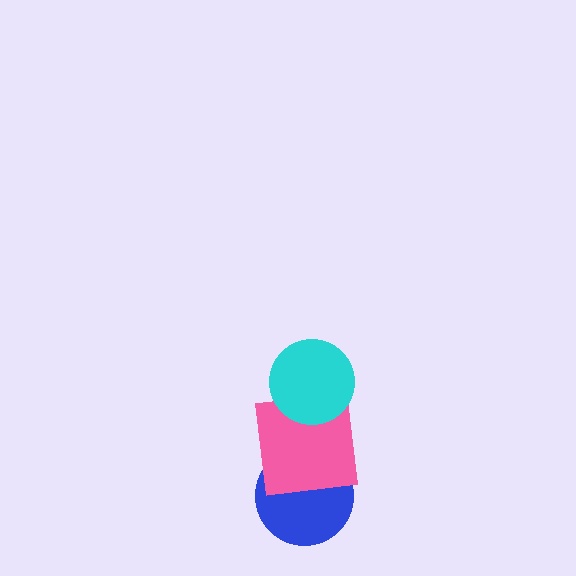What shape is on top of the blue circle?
The pink square is on top of the blue circle.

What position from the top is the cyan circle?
The cyan circle is 1st from the top.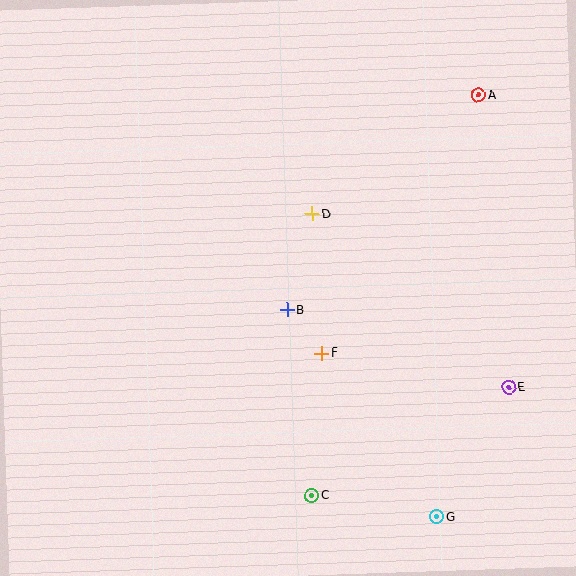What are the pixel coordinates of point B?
Point B is at (287, 310).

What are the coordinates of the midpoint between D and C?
The midpoint between D and C is at (312, 355).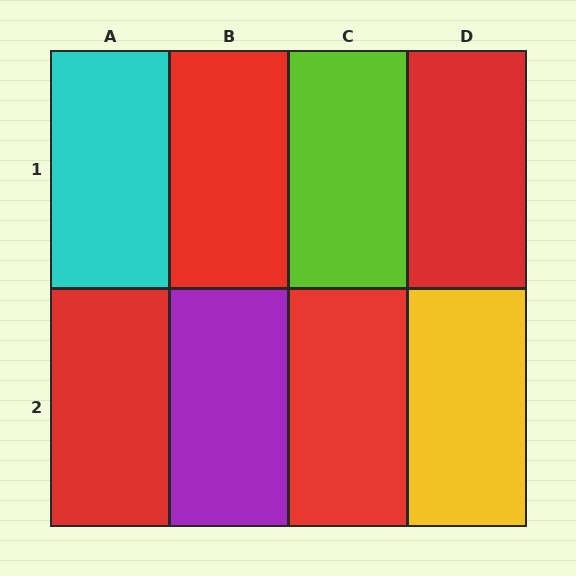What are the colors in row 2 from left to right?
Red, purple, red, yellow.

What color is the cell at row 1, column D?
Red.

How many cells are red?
4 cells are red.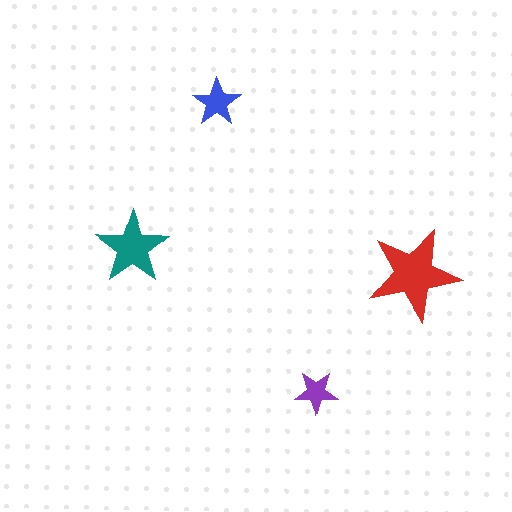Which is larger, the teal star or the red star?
The red one.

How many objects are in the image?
There are 4 objects in the image.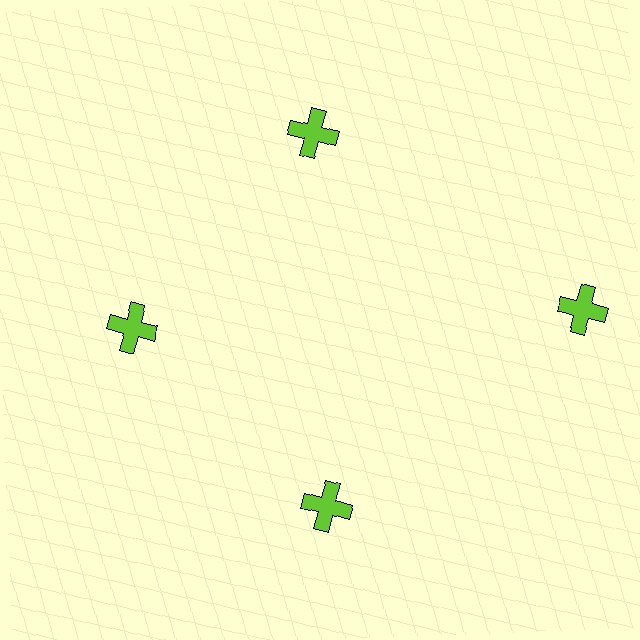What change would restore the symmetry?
The symmetry would be restored by moving it inward, back onto the ring so that all 4 crosses sit at equal angles and equal distance from the center.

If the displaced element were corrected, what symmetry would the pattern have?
It would have 4-fold rotational symmetry — the pattern would map onto itself every 90 degrees.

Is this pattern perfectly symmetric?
No. The 4 lime crosses are arranged in a ring, but one element near the 3 o'clock position is pushed outward from the center, breaking the 4-fold rotational symmetry.